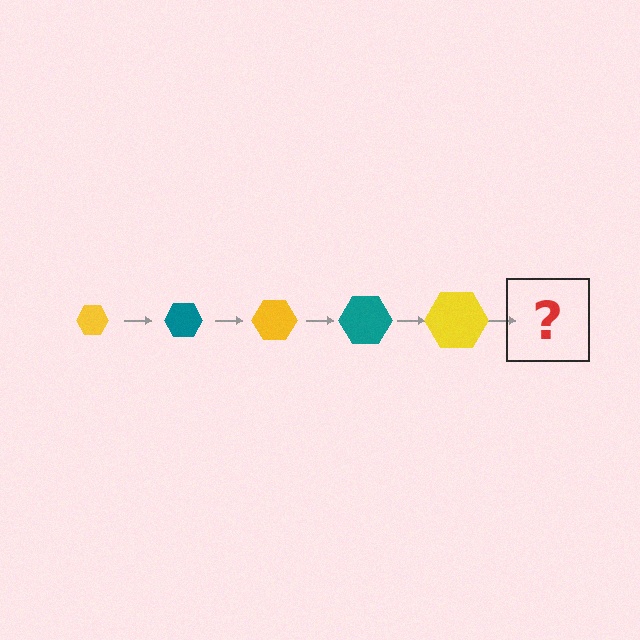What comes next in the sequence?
The next element should be a teal hexagon, larger than the previous one.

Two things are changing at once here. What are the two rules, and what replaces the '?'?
The two rules are that the hexagon grows larger each step and the color cycles through yellow and teal. The '?' should be a teal hexagon, larger than the previous one.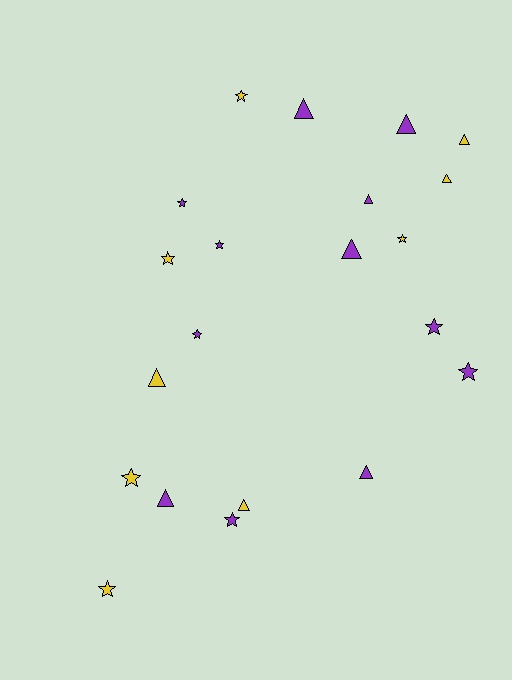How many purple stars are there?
There are 6 purple stars.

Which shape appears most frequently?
Star, with 11 objects.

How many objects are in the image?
There are 21 objects.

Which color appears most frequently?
Purple, with 12 objects.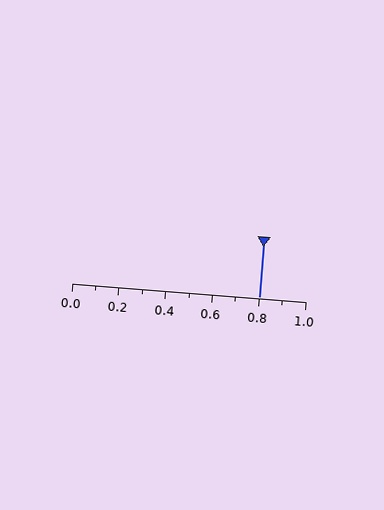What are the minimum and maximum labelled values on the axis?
The axis runs from 0.0 to 1.0.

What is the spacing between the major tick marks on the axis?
The major ticks are spaced 0.2 apart.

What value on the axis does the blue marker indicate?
The marker indicates approximately 0.8.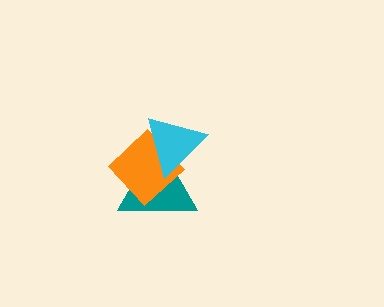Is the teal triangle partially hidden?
Yes, it is partially covered by another shape.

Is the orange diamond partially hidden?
Yes, it is partially covered by another shape.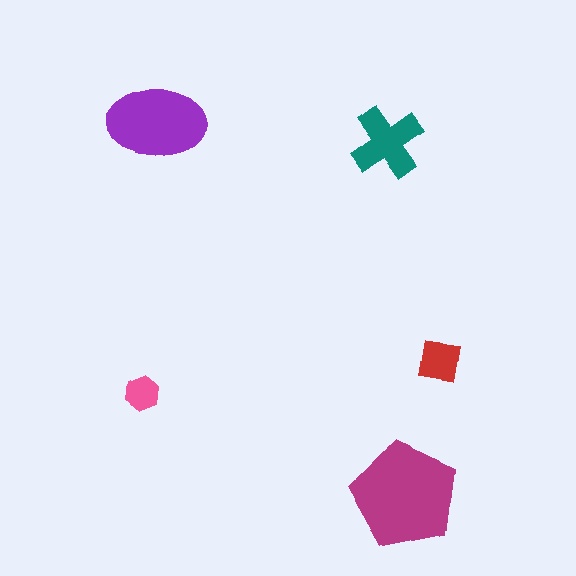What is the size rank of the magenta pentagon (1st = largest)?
1st.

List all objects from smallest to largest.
The pink hexagon, the red square, the teal cross, the purple ellipse, the magenta pentagon.